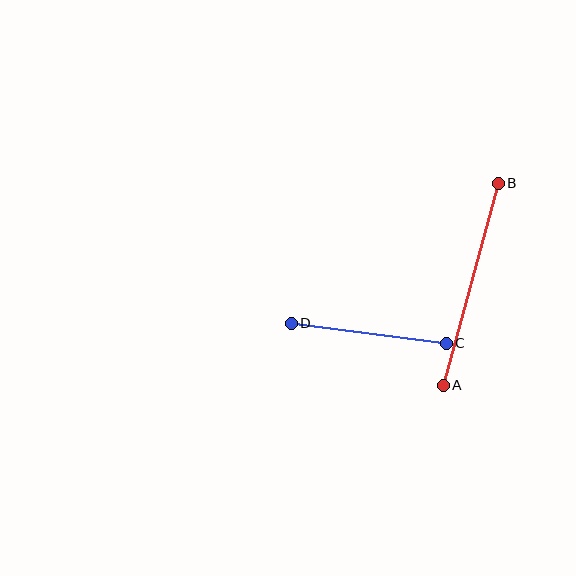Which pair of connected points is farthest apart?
Points A and B are farthest apart.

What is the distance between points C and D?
The distance is approximately 156 pixels.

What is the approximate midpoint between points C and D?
The midpoint is at approximately (369, 333) pixels.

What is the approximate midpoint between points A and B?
The midpoint is at approximately (471, 284) pixels.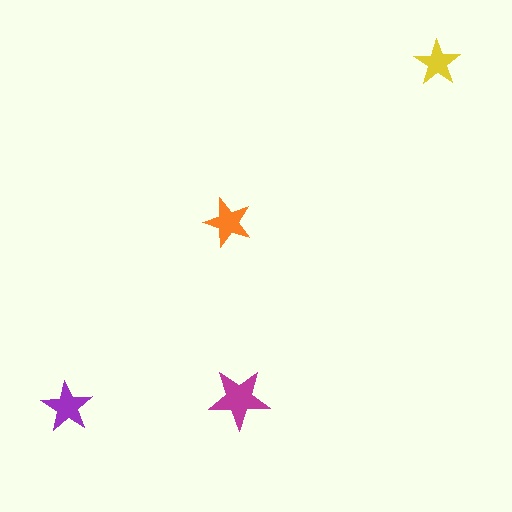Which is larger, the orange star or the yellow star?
The orange one.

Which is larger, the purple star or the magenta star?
The magenta one.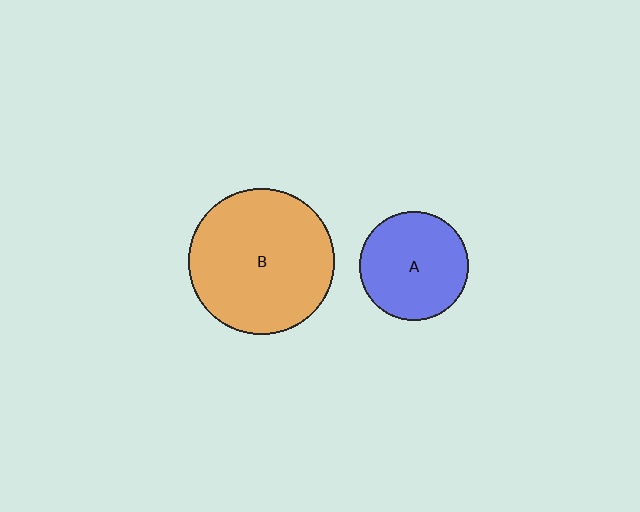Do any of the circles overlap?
No, none of the circles overlap.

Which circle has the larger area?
Circle B (orange).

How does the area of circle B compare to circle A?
Approximately 1.8 times.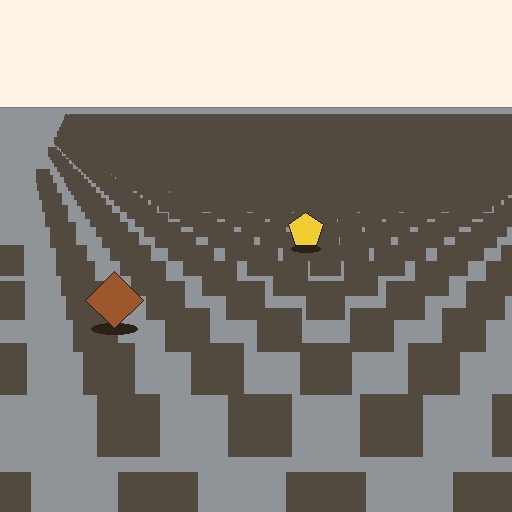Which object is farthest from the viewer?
The yellow pentagon is farthest from the viewer. It appears smaller and the ground texture around it is denser.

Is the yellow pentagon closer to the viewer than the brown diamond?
No. The brown diamond is closer — you can tell from the texture gradient: the ground texture is coarser near it.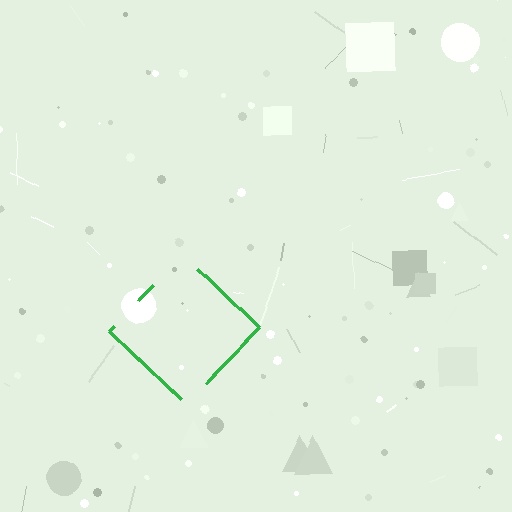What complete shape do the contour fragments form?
The contour fragments form a diamond.